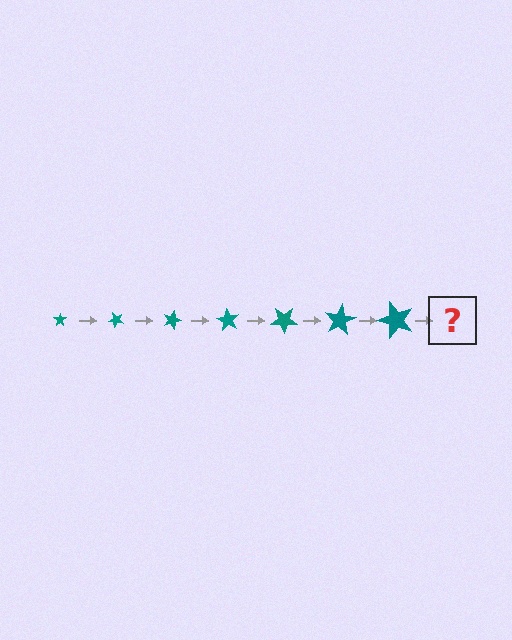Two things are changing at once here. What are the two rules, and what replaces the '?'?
The two rules are that the star grows larger each step and it rotates 45 degrees each step. The '?' should be a star, larger than the previous one and rotated 315 degrees from the start.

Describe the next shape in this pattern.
It should be a star, larger than the previous one and rotated 315 degrees from the start.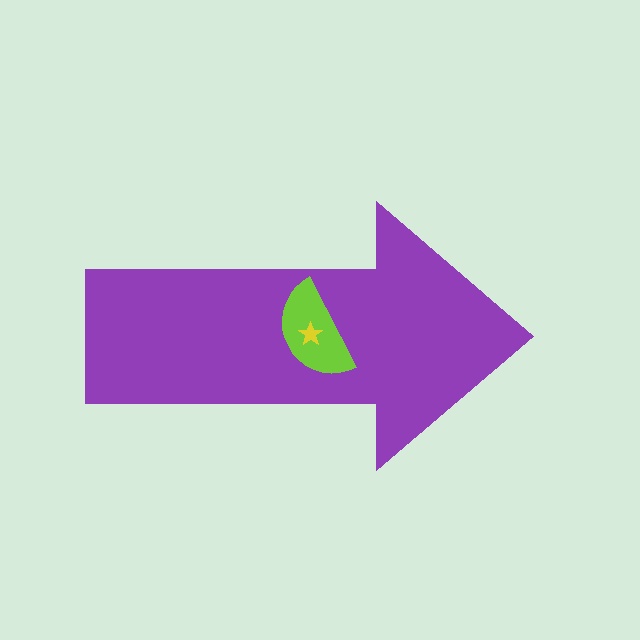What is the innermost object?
The yellow star.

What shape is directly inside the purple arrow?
The lime semicircle.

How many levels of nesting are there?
3.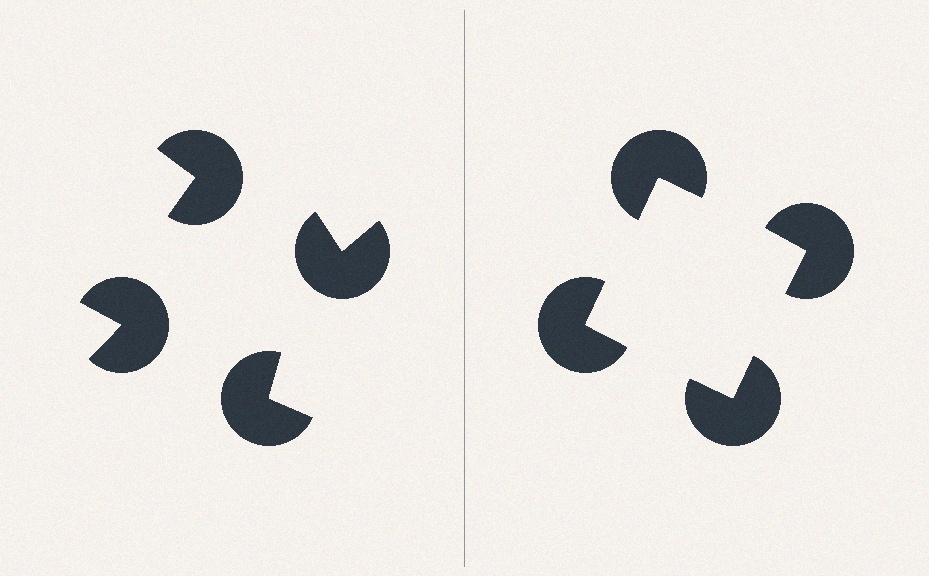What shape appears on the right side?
An illusory square.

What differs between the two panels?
The pac-man discs are positioned identically on both sides; only the wedge orientations differ. On the right they align to a square; on the left they are misaligned.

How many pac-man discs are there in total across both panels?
8 — 4 on each side.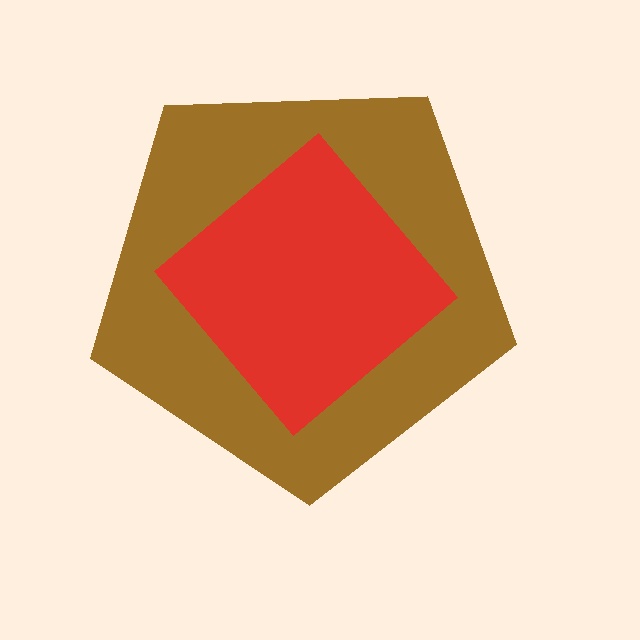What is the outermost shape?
The brown pentagon.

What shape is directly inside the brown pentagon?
The red diamond.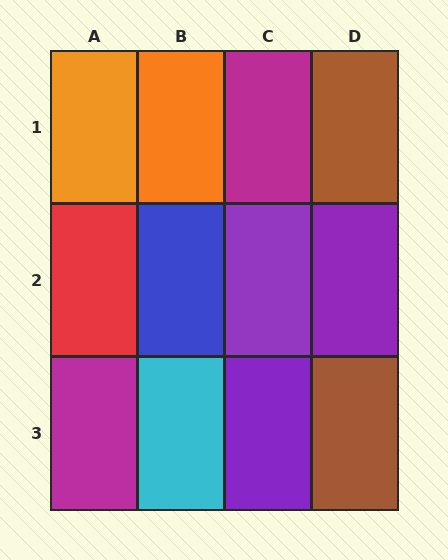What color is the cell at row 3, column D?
Brown.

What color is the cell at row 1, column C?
Magenta.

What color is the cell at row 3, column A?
Magenta.